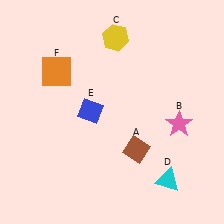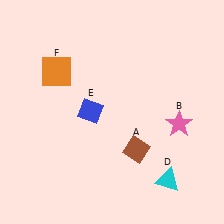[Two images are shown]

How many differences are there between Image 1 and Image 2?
There is 1 difference between the two images.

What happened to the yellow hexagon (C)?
The yellow hexagon (C) was removed in Image 2. It was in the top-right area of Image 1.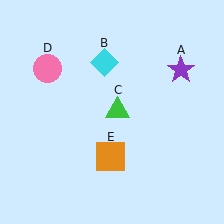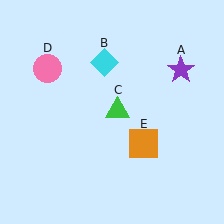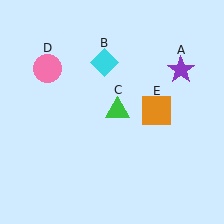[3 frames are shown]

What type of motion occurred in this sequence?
The orange square (object E) rotated counterclockwise around the center of the scene.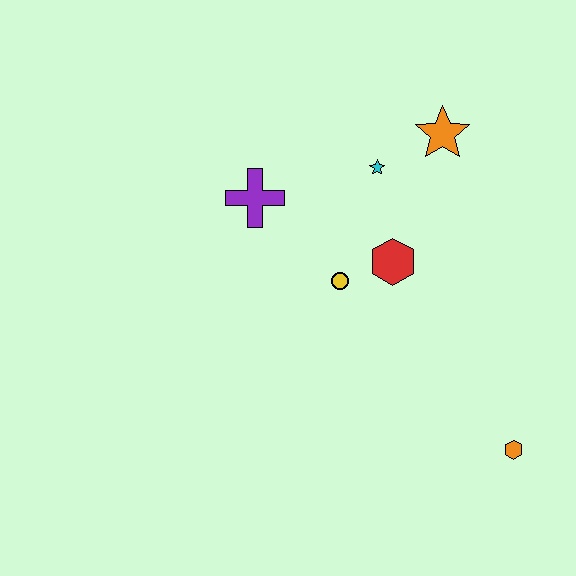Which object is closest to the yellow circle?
The red hexagon is closest to the yellow circle.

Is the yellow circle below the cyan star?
Yes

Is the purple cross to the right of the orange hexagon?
No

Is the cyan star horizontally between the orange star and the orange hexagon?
No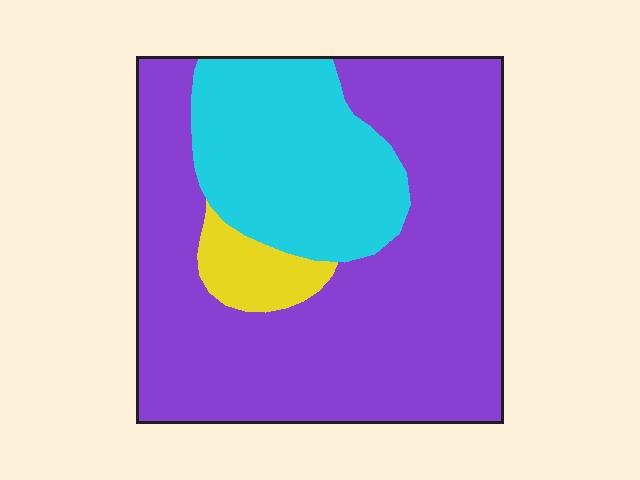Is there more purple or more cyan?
Purple.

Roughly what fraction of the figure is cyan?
Cyan takes up about one quarter (1/4) of the figure.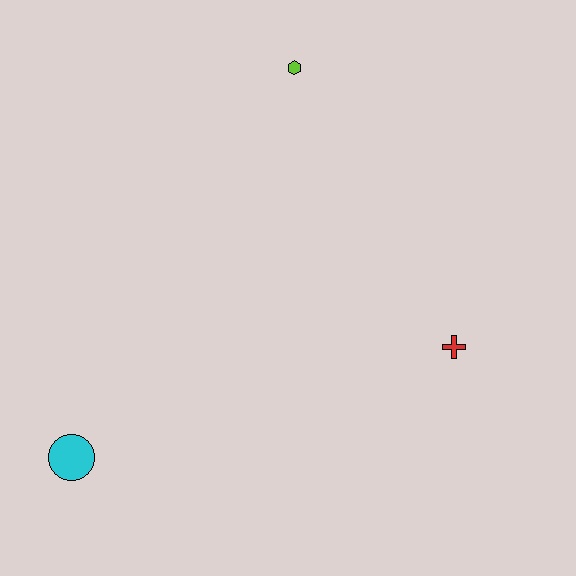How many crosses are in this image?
There is 1 cross.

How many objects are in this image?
There are 3 objects.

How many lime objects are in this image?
There is 1 lime object.